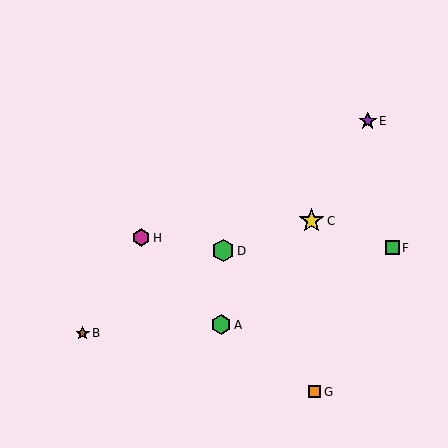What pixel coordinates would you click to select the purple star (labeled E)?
Click at (368, 121) to select the purple star E.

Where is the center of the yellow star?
The center of the yellow star is at (312, 221).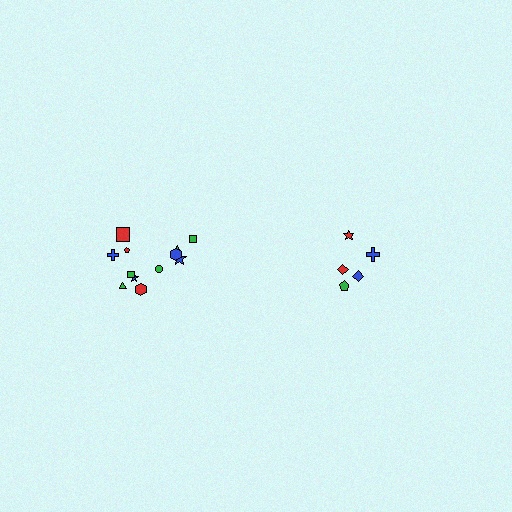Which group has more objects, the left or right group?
The left group.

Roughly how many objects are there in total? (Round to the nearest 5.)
Roughly 15 objects in total.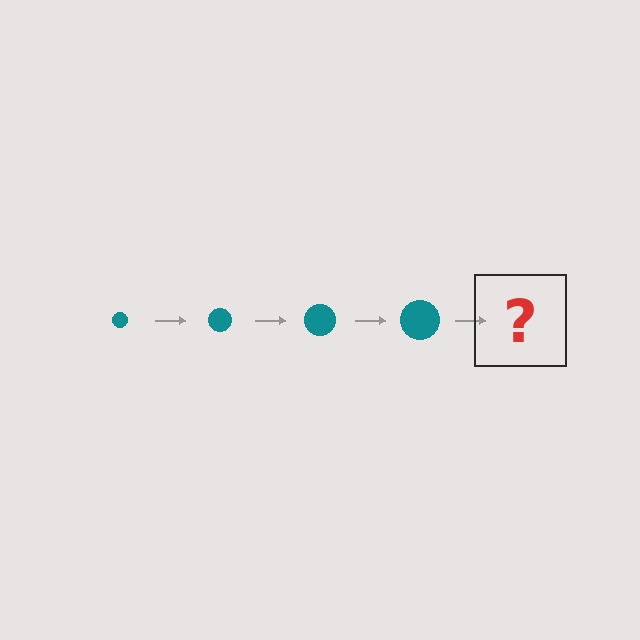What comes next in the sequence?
The next element should be a teal circle, larger than the previous one.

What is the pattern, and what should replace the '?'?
The pattern is that the circle gets progressively larger each step. The '?' should be a teal circle, larger than the previous one.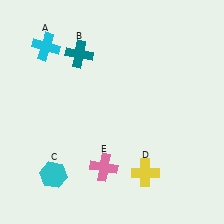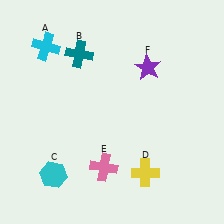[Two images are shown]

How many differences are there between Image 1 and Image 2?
There is 1 difference between the two images.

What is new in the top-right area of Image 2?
A purple star (F) was added in the top-right area of Image 2.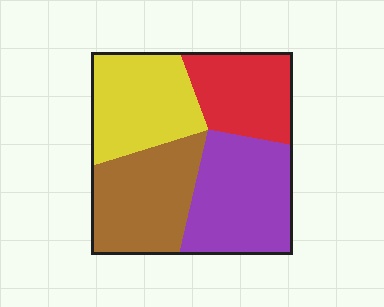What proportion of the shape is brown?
Brown takes up between a sixth and a third of the shape.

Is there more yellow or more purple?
Purple.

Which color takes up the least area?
Red, at roughly 20%.